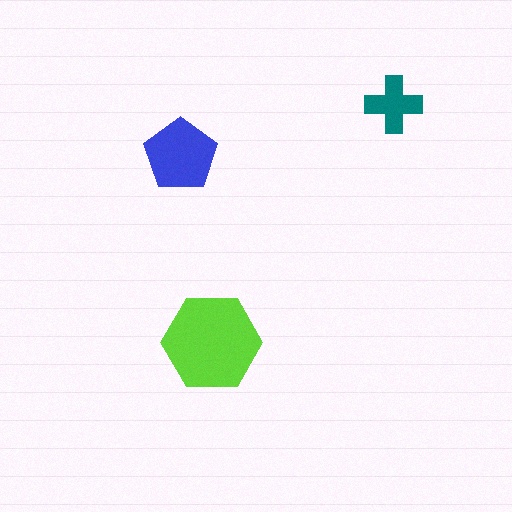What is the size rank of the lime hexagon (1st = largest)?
1st.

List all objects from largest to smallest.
The lime hexagon, the blue pentagon, the teal cross.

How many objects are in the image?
There are 3 objects in the image.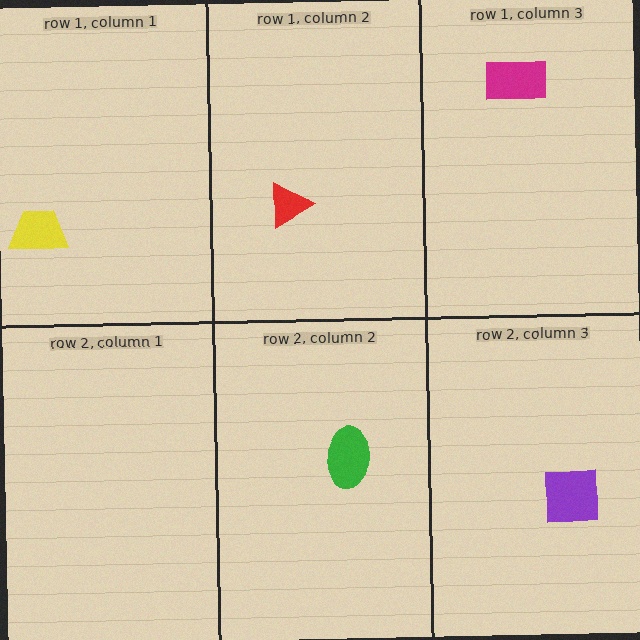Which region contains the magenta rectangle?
The row 1, column 3 region.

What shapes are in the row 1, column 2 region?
The red triangle.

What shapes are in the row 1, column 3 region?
The magenta rectangle.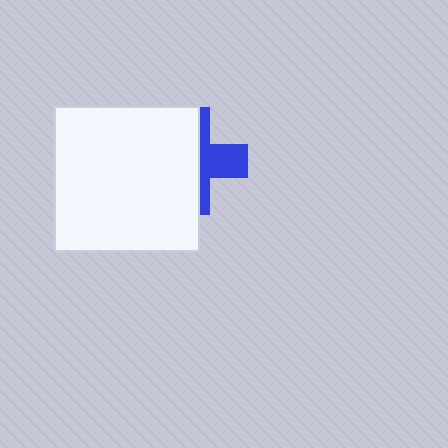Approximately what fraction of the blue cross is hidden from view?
Roughly 61% of the blue cross is hidden behind the white square.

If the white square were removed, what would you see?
You would see the complete blue cross.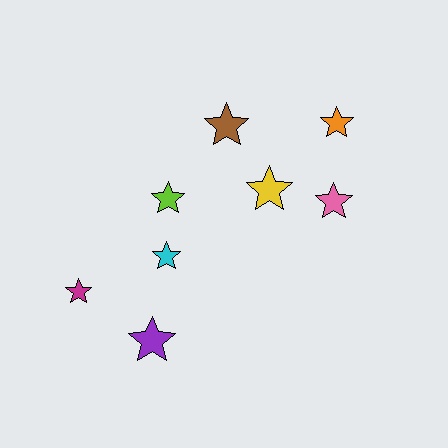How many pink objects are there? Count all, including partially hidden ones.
There is 1 pink object.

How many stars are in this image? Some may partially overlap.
There are 8 stars.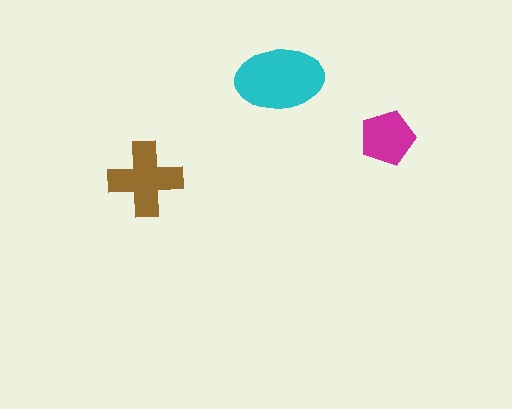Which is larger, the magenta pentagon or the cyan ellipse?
The cyan ellipse.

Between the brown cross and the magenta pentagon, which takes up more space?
The brown cross.